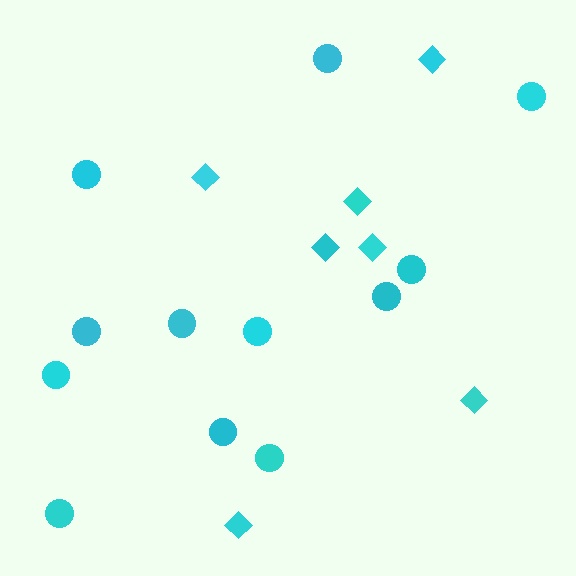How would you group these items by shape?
There are 2 groups: one group of circles (12) and one group of diamonds (7).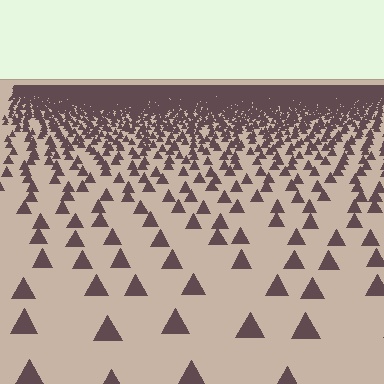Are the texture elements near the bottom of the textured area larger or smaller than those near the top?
Larger. Near the bottom, elements are closer to the viewer and appear at a bigger on-screen size.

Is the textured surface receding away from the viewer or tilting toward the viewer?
The surface is receding away from the viewer. Texture elements get smaller and denser toward the top.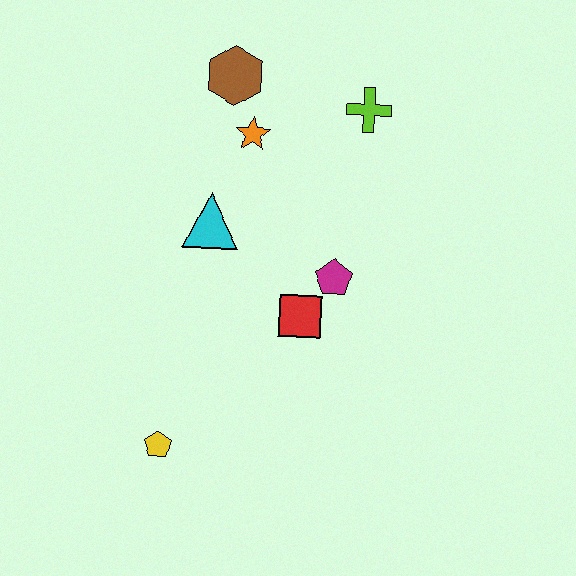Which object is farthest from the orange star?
The yellow pentagon is farthest from the orange star.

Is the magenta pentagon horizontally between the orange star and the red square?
No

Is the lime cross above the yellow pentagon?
Yes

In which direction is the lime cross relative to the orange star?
The lime cross is to the right of the orange star.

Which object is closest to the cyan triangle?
The orange star is closest to the cyan triangle.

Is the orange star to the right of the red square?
No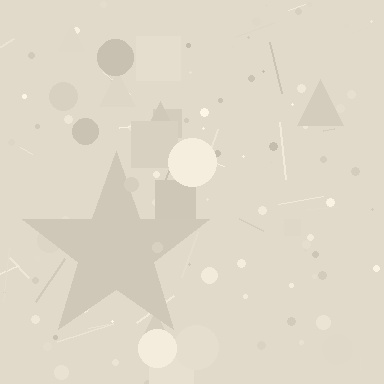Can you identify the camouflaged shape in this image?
The camouflaged shape is a star.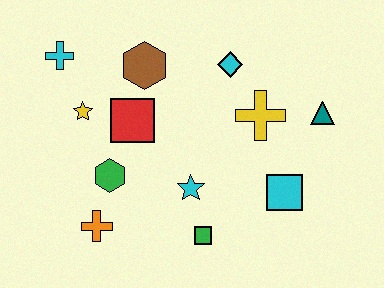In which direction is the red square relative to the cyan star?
The red square is above the cyan star.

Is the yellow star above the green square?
Yes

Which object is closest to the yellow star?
The red square is closest to the yellow star.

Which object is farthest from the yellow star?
The teal triangle is farthest from the yellow star.